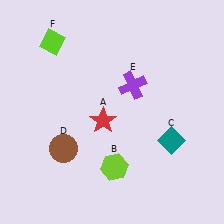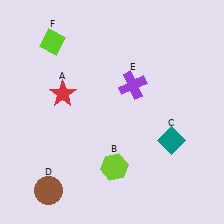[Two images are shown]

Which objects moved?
The objects that moved are: the red star (A), the brown circle (D).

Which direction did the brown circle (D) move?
The brown circle (D) moved down.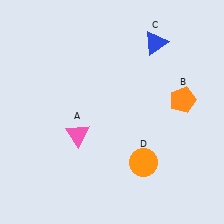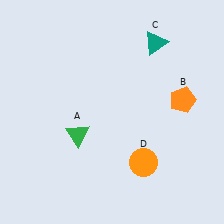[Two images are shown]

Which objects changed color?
A changed from pink to green. C changed from blue to teal.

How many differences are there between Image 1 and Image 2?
There are 2 differences between the two images.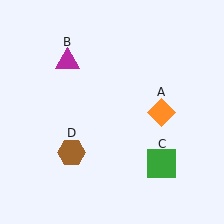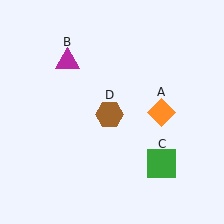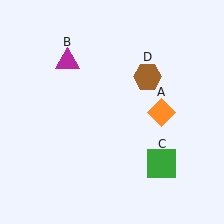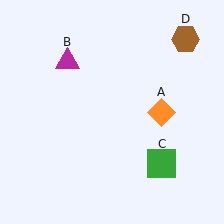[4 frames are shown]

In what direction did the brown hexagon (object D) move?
The brown hexagon (object D) moved up and to the right.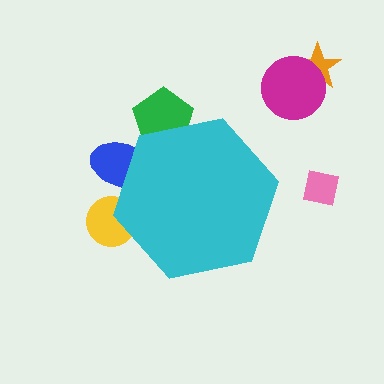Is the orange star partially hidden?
No, the orange star is fully visible.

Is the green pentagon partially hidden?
Yes, the green pentagon is partially hidden behind the cyan hexagon.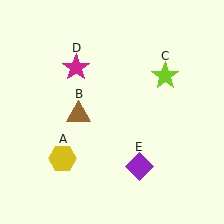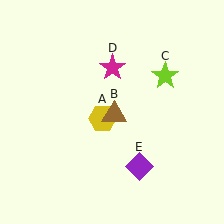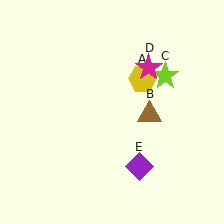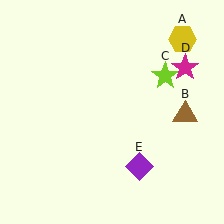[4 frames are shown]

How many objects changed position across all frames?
3 objects changed position: yellow hexagon (object A), brown triangle (object B), magenta star (object D).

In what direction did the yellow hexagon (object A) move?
The yellow hexagon (object A) moved up and to the right.